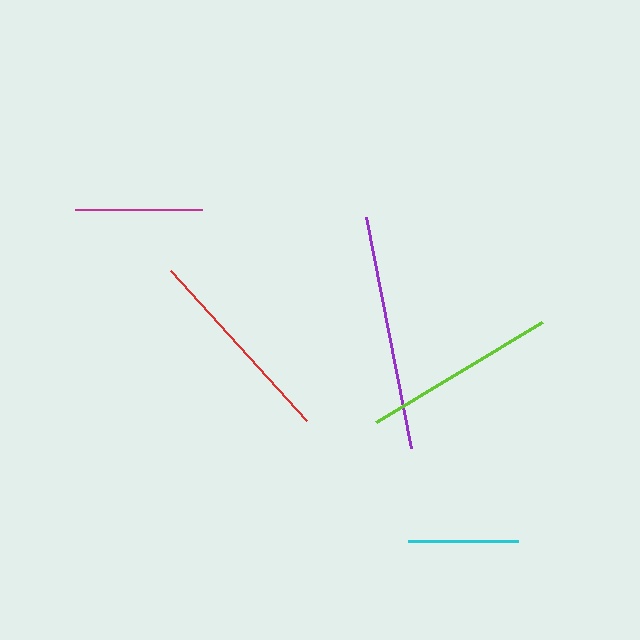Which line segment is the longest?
The purple line is the longest at approximately 236 pixels.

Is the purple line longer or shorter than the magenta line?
The purple line is longer than the magenta line.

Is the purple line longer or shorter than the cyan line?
The purple line is longer than the cyan line.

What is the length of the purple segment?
The purple segment is approximately 236 pixels long.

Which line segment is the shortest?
The cyan line is the shortest at approximately 110 pixels.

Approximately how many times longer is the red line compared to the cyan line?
The red line is approximately 1.8 times the length of the cyan line.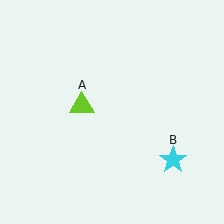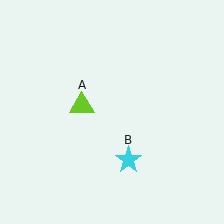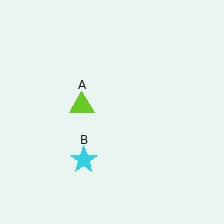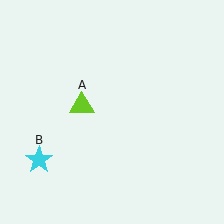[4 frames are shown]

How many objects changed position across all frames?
1 object changed position: cyan star (object B).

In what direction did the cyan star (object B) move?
The cyan star (object B) moved left.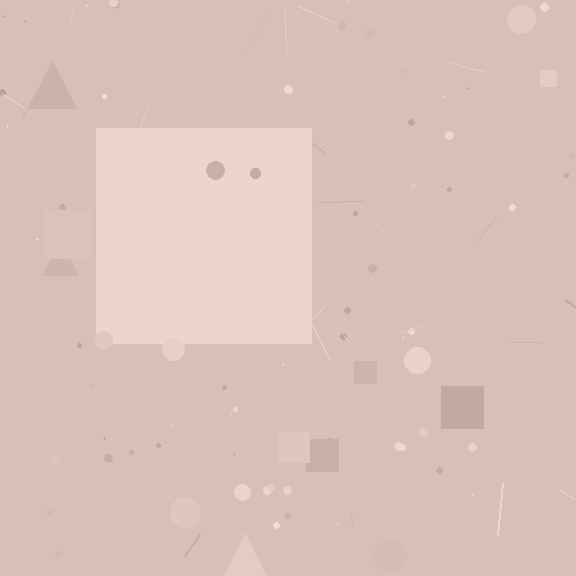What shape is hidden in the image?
A square is hidden in the image.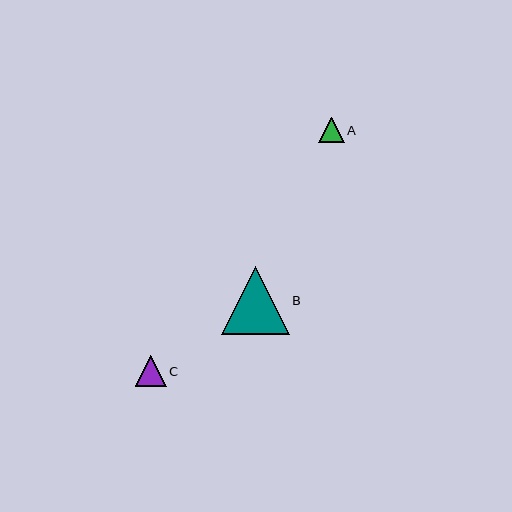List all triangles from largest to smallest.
From largest to smallest: B, C, A.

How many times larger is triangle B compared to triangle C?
Triangle B is approximately 2.2 times the size of triangle C.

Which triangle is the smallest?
Triangle A is the smallest with a size of approximately 25 pixels.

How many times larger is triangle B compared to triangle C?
Triangle B is approximately 2.2 times the size of triangle C.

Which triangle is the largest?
Triangle B is the largest with a size of approximately 68 pixels.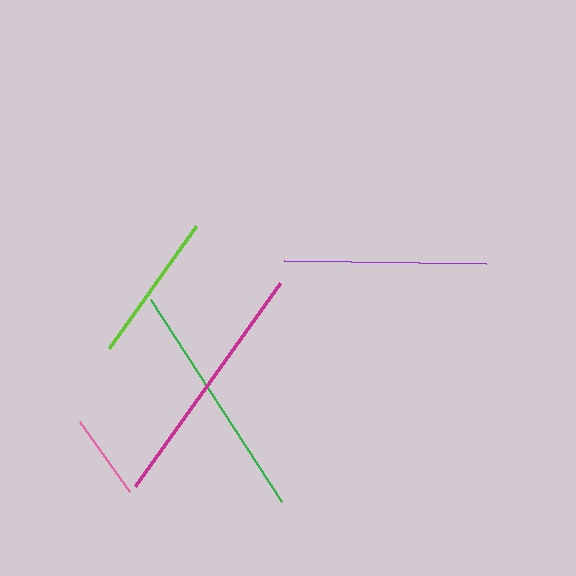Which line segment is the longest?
The magenta line is the longest at approximately 249 pixels.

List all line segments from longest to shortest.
From longest to shortest: magenta, green, purple, lime, pink.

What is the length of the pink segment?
The pink segment is approximately 85 pixels long.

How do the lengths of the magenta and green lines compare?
The magenta and green lines are approximately the same length.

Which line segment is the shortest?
The pink line is the shortest at approximately 85 pixels.